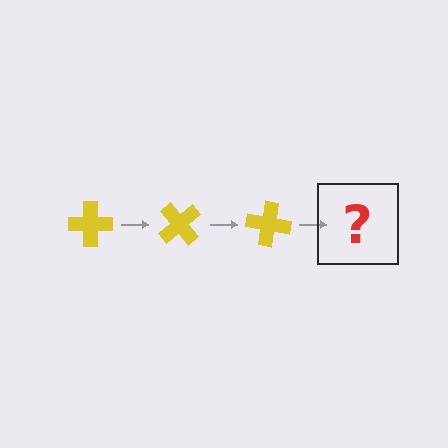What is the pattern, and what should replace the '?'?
The pattern is that the cross rotates 50 degrees each step. The '?' should be a yellow cross rotated 150 degrees.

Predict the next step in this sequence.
The next step is a yellow cross rotated 150 degrees.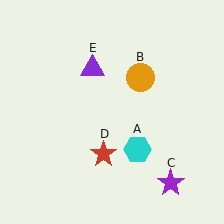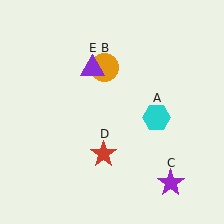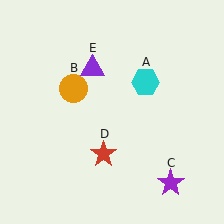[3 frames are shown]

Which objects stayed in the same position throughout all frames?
Purple star (object C) and red star (object D) and purple triangle (object E) remained stationary.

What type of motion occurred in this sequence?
The cyan hexagon (object A), orange circle (object B) rotated counterclockwise around the center of the scene.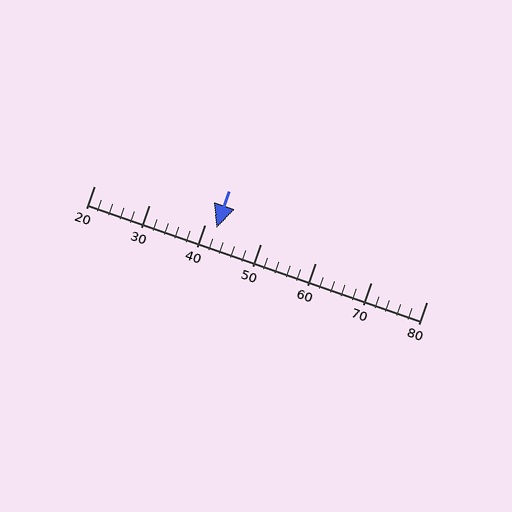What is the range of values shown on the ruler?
The ruler shows values from 20 to 80.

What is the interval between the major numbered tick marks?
The major tick marks are spaced 10 units apart.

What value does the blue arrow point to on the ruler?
The blue arrow points to approximately 42.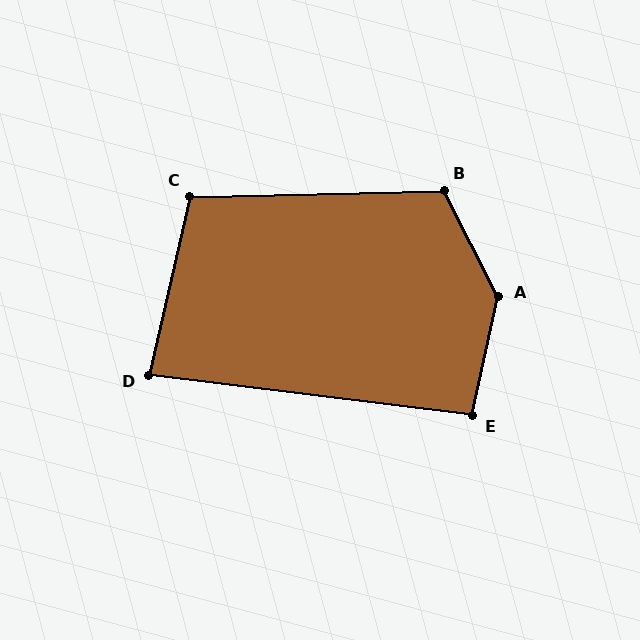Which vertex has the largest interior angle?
A, at approximately 141 degrees.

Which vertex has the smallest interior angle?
D, at approximately 84 degrees.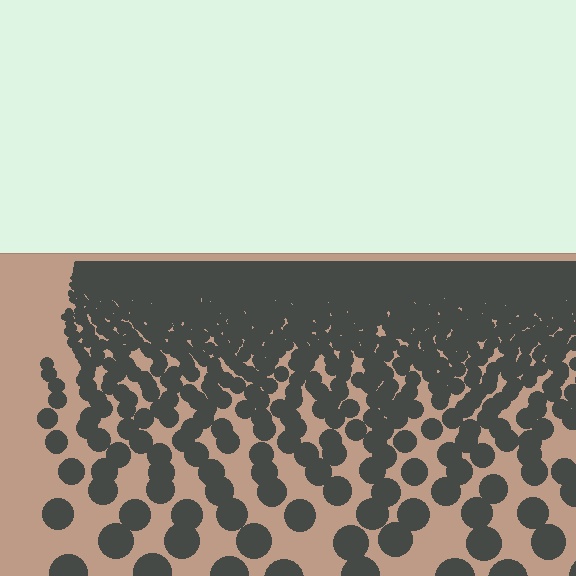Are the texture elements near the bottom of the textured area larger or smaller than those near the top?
Larger. Near the bottom, elements are closer to the viewer and appear at a bigger on-screen size.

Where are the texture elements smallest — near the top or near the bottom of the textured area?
Near the top.